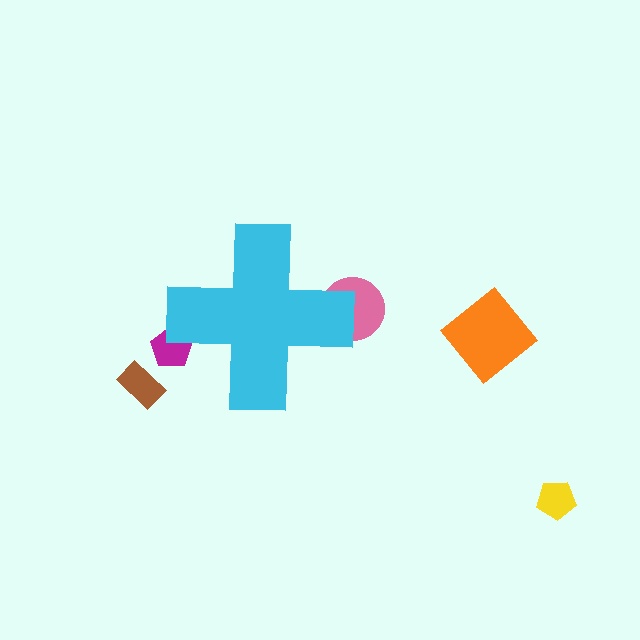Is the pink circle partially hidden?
Yes, the pink circle is partially hidden behind the cyan cross.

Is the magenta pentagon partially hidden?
Yes, the magenta pentagon is partially hidden behind the cyan cross.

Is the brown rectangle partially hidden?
No, the brown rectangle is fully visible.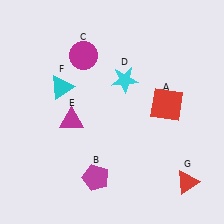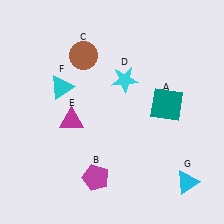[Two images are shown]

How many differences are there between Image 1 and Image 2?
There are 3 differences between the two images.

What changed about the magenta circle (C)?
In Image 1, C is magenta. In Image 2, it changed to brown.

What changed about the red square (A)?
In Image 1, A is red. In Image 2, it changed to teal.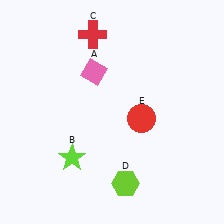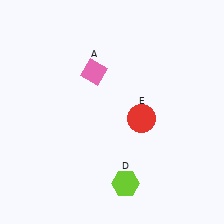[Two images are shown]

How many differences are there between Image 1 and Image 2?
There are 2 differences between the two images.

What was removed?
The lime star (B), the red cross (C) were removed in Image 2.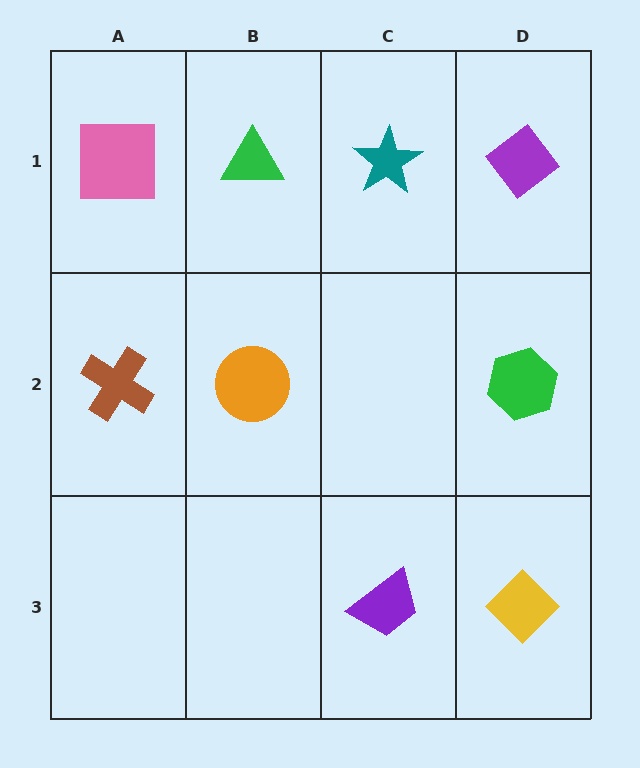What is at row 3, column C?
A purple trapezoid.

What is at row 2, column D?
A green hexagon.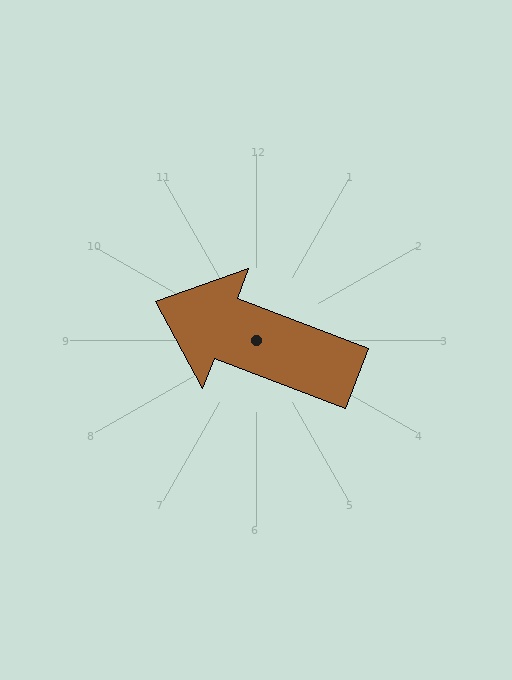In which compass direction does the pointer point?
West.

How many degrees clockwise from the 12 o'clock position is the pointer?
Approximately 291 degrees.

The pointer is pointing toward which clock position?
Roughly 10 o'clock.